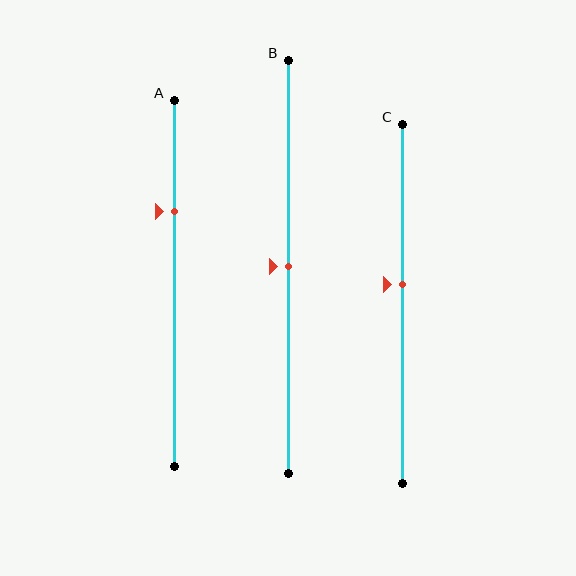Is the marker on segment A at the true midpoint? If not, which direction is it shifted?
No, the marker on segment A is shifted upward by about 20% of the segment length.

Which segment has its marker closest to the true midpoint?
Segment B has its marker closest to the true midpoint.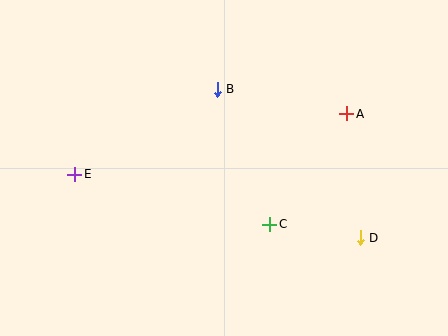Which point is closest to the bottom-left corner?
Point E is closest to the bottom-left corner.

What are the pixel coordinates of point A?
Point A is at (347, 114).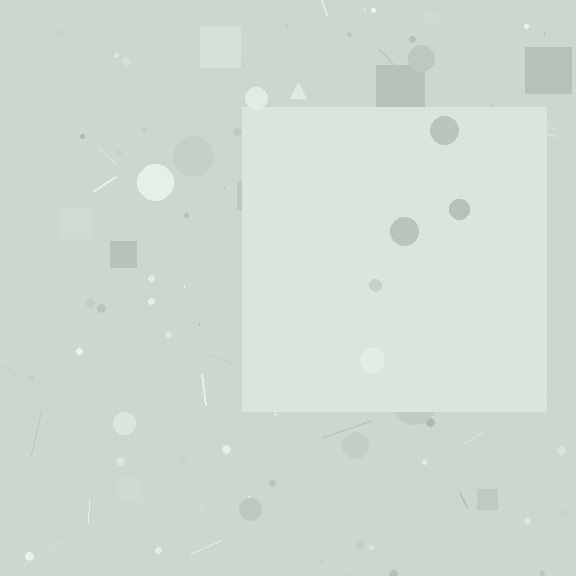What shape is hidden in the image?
A square is hidden in the image.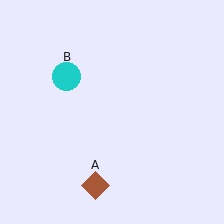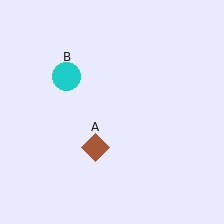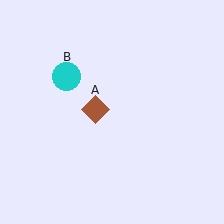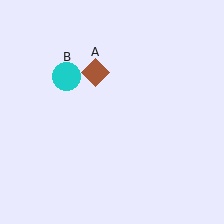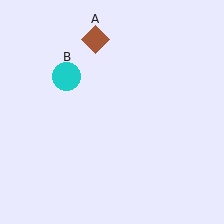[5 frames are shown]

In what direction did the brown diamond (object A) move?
The brown diamond (object A) moved up.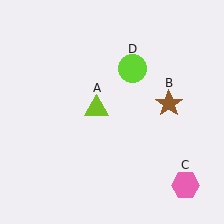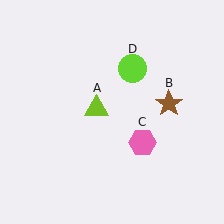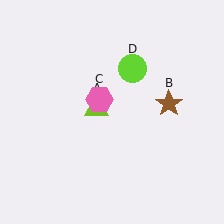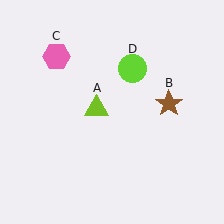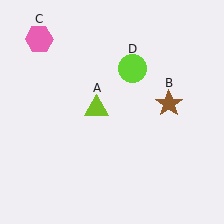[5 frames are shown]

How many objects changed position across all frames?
1 object changed position: pink hexagon (object C).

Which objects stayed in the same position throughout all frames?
Lime triangle (object A) and brown star (object B) and lime circle (object D) remained stationary.